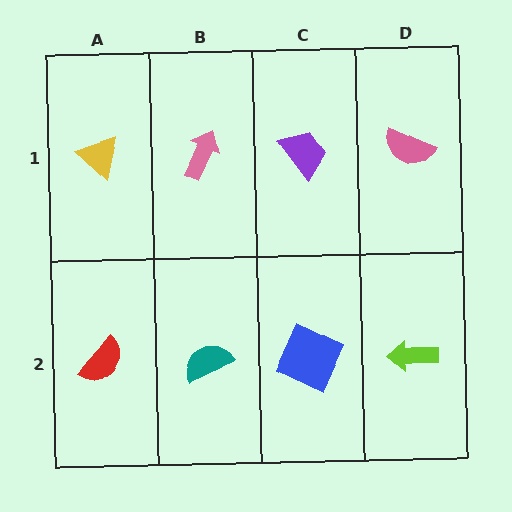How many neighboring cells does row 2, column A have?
2.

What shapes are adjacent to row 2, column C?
A purple trapezoid (row 1, column C), a teal semicircle (row 2, column B), a lime arrow (row 2, column D).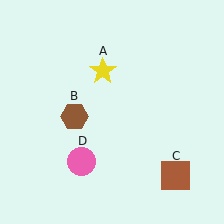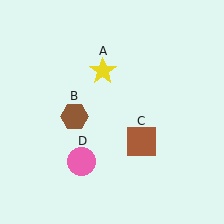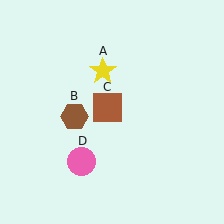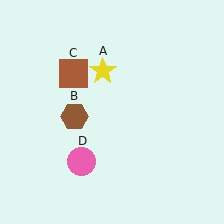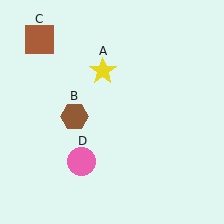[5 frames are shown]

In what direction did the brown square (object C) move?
The brown square (object C) moved up and to the left.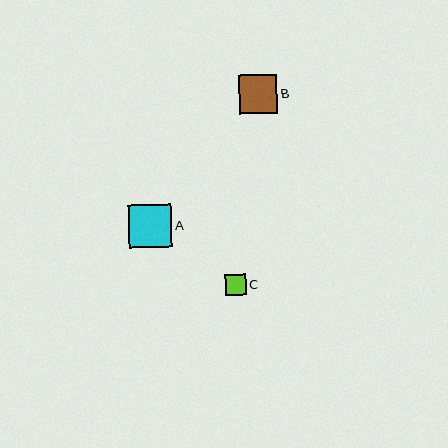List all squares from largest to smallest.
From largest to smallest: A, B, C.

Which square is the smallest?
Square C is the smallest with a size of approximately 20 pixels.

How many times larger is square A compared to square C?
Square A is approximately 2.1 times the size of square C.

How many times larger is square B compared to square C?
Square B is approximately 1.9 times the size of square C.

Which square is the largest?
Square A is the largest with a size of approximately 43 pixels.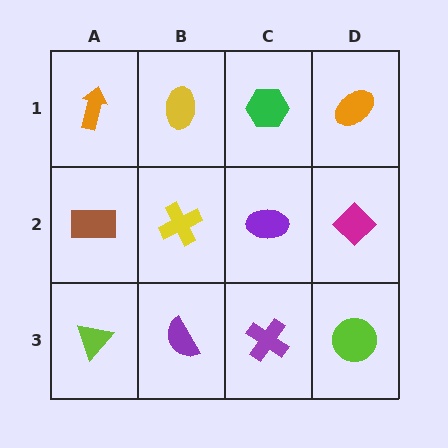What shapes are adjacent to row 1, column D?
A magenta diamond (row 2, column D), a green hexagon (row 1, column C).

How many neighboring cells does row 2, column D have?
3.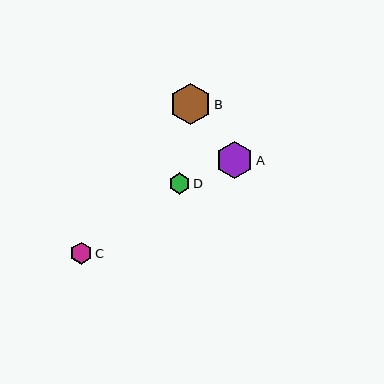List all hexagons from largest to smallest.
From largest to smallest: B, A, C, D.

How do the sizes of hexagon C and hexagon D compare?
Hexagon C and hexagon D are approximately the same size.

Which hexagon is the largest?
Hexagon B is the largest with a size of approximately 41 pixels.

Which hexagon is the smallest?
Hexagon D is the smallest with a size of approximately 21 pixels.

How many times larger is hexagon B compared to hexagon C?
Hexagon B is approximately 1.9 times the size of hexagon C.